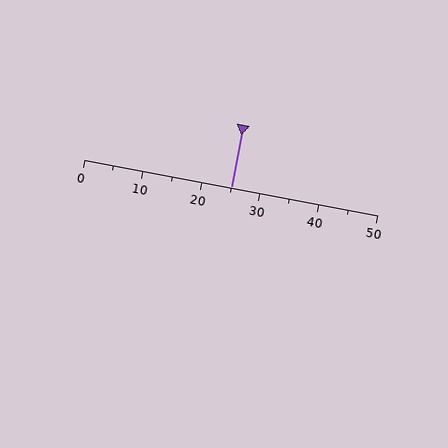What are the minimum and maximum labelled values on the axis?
The axis runs from 0 to 50.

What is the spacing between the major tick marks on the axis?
The major ticks are spaced 10 apart.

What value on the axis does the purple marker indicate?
The marker indicates approximately 25.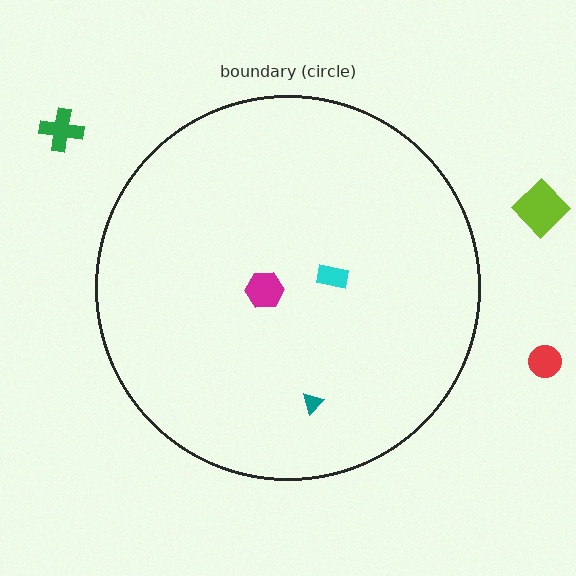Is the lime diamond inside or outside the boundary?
Outside.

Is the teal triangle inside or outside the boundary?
Inside.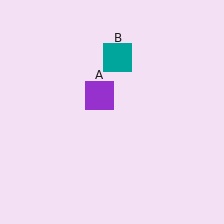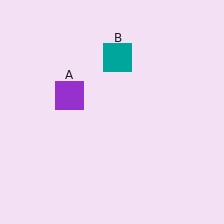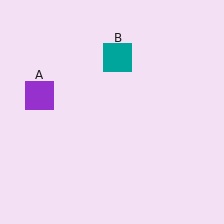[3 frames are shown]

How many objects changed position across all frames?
1 object changed position: purple square (object A).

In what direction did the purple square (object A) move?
The purple square (object A) moved left.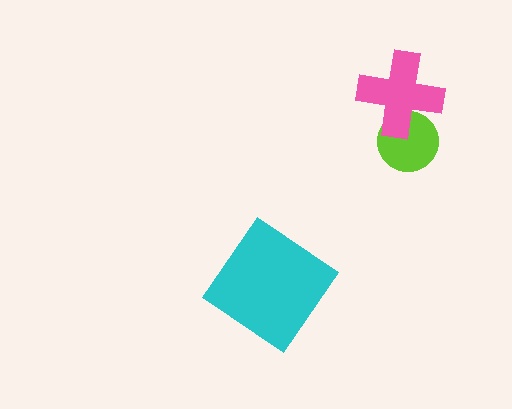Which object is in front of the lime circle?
The pink cross is in front of the lime circle.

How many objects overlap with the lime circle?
1 object overlaps with the lime circle.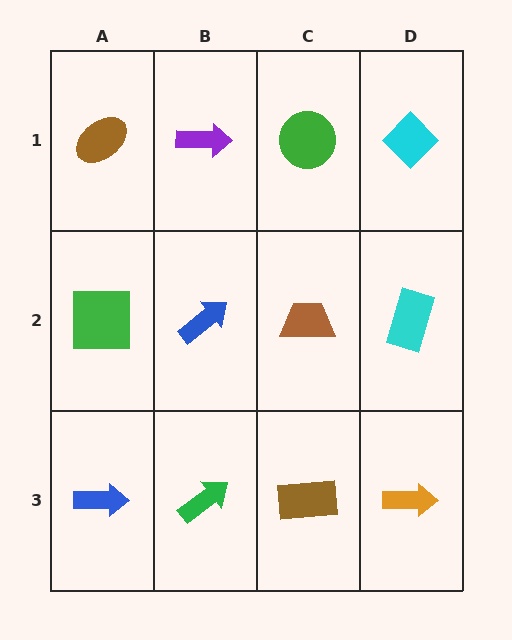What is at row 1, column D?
A cyan diamond.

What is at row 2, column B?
A blue arrow.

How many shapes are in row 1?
4 shapes.